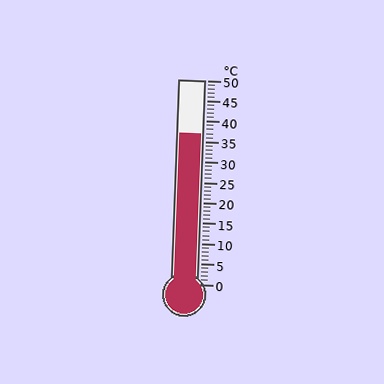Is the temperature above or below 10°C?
The temperature is above 10°C.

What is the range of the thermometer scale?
The thermometer scale ranges from 0°C to 50°C.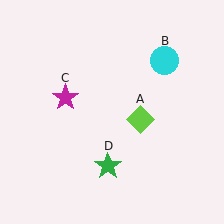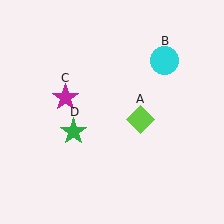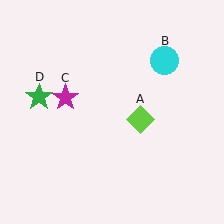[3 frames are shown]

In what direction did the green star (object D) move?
The green star (object D) moved up and to the left.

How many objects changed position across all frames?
1 object changed position: green star (object D).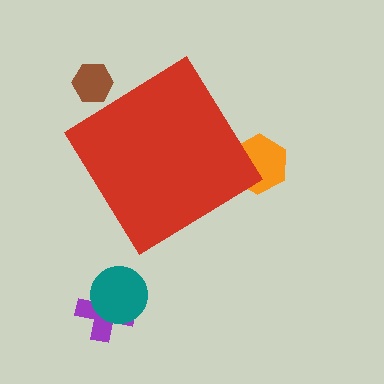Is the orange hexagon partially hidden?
Yes, the orange hexagon is partially hidden behind the red diamond.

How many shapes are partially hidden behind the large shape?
2 shapes are partially hidden.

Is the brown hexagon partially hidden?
Yes, the brown hexagon is partially hidden behind the red diamond.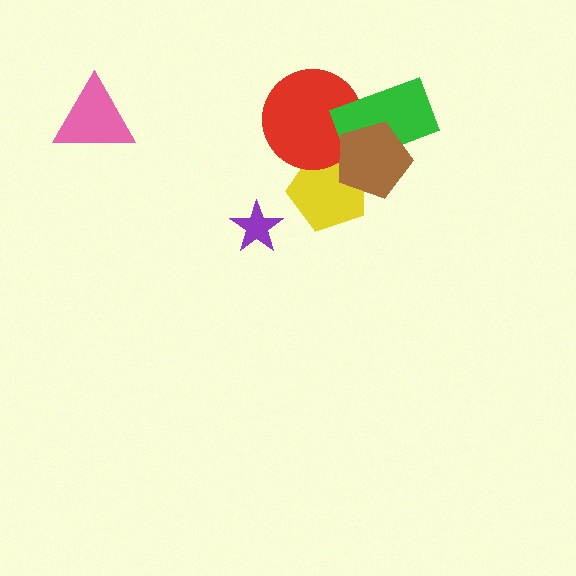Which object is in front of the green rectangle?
The brown pentagon is in front of the green rectangle.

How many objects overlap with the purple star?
0 objects overlap with the purple star.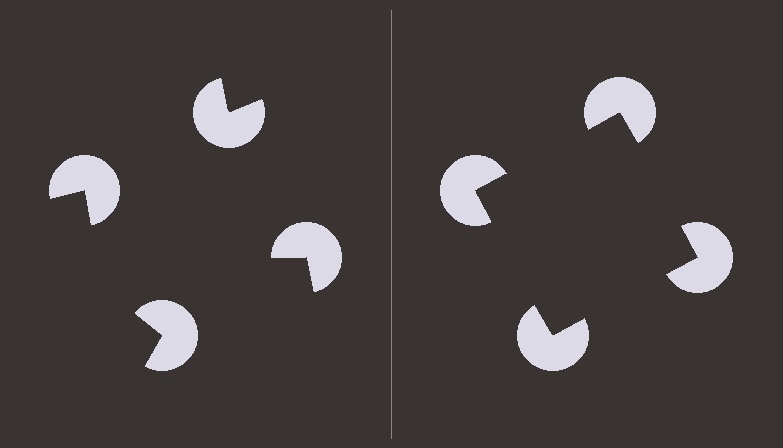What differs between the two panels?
The pac-man discs are positioned identically on both sides; only the wedge orientations differ. On the right they align to a square; on the left they are misaligned.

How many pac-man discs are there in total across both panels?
8 — 4 on each side.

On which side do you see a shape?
An illusory square appears on the right side. On the left side the wedge cuts are rotated, so no coherent shape forms.